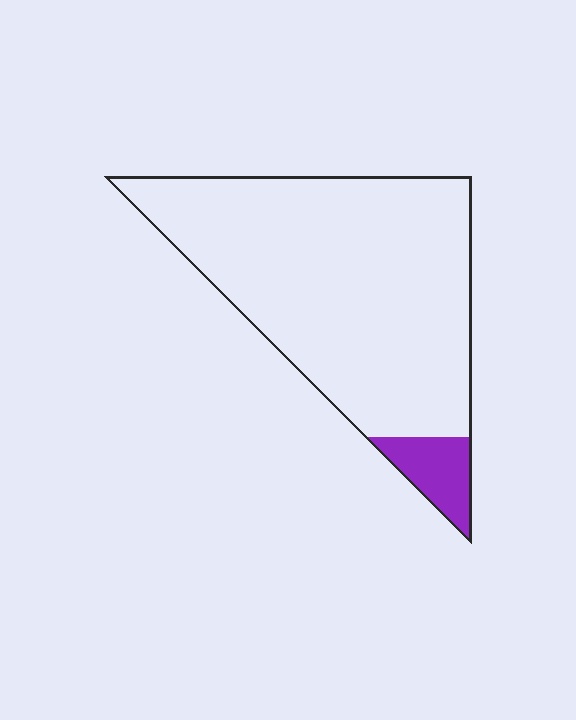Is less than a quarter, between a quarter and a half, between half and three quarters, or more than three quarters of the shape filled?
Less than a quarter.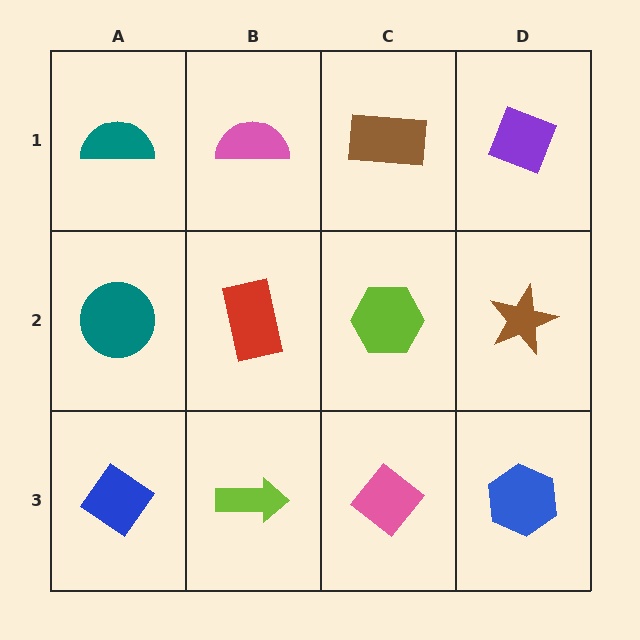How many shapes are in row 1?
4 shapes.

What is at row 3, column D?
A blue hexagon.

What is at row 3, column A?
A blue diamond.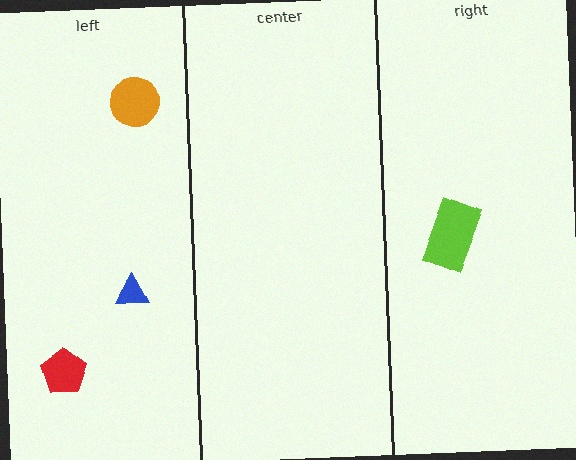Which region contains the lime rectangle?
The right region.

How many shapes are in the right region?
1.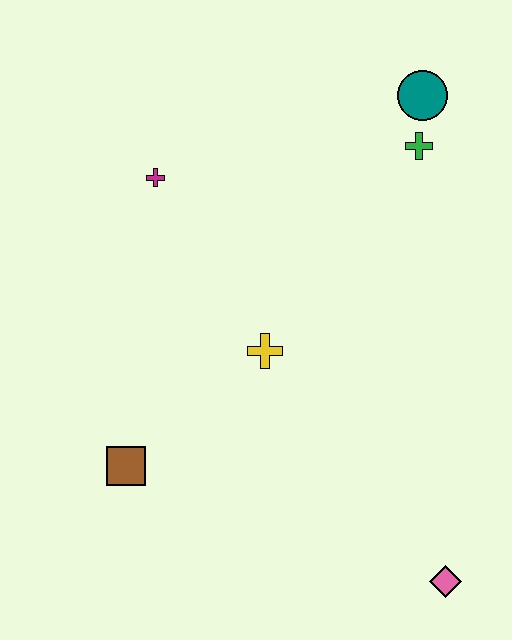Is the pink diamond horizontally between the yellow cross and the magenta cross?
No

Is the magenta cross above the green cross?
No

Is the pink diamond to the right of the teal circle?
Yes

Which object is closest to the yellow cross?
The brown square is closest to the yellow cross.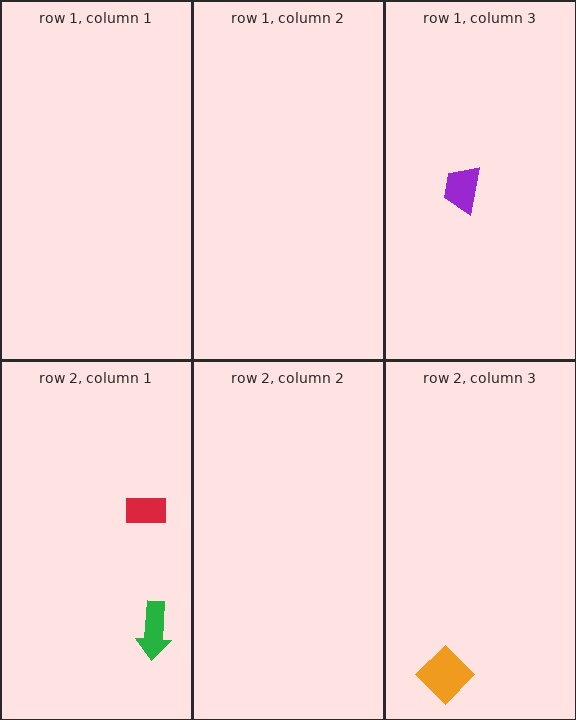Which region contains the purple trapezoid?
The row 1, column 3 region.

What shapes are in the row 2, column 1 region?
The green arrow, the red rectangle.